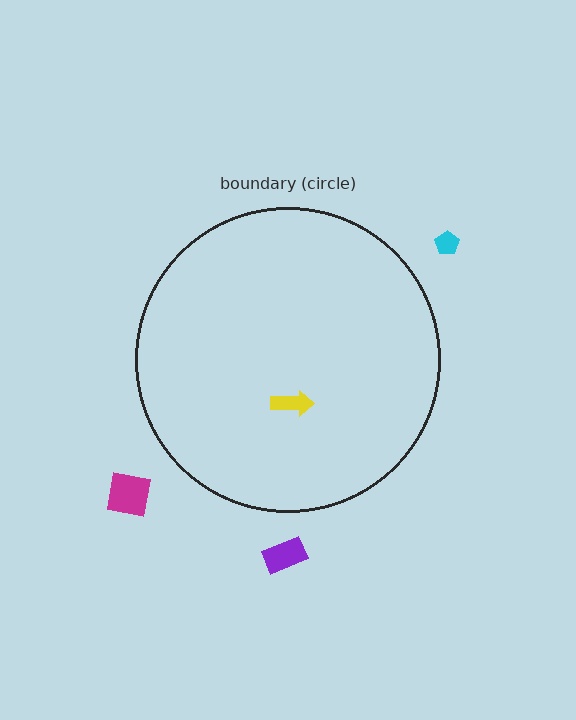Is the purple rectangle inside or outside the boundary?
Outside.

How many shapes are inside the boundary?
1 inside, 3 outside.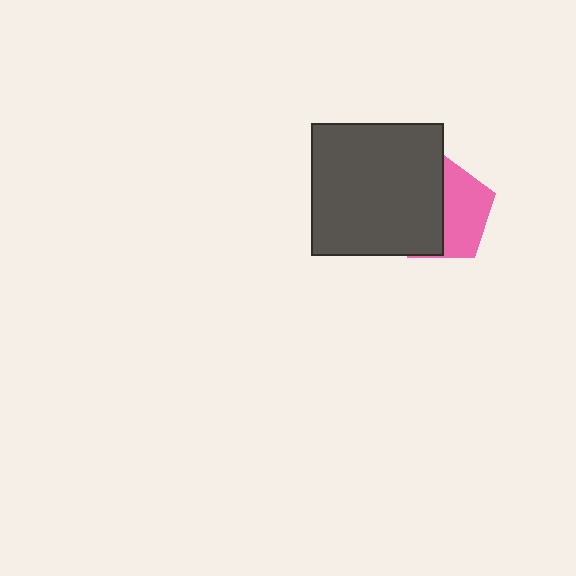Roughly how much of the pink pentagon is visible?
About half of it is visible (roughly 48%).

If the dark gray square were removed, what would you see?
You would see the complete pink pentagon.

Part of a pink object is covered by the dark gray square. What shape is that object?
It is a pentagon.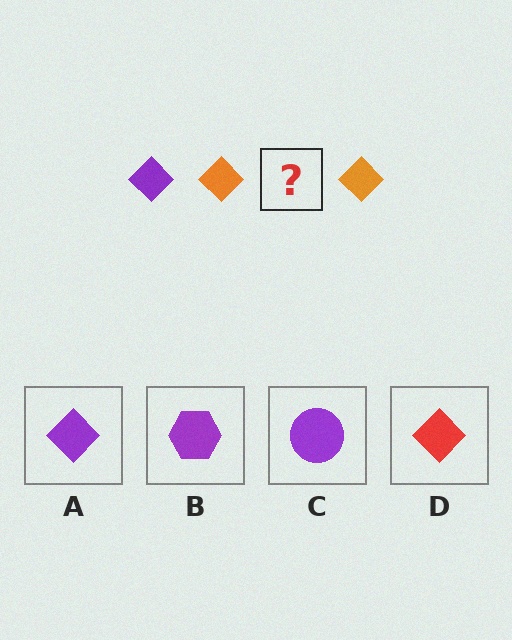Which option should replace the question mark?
Option A.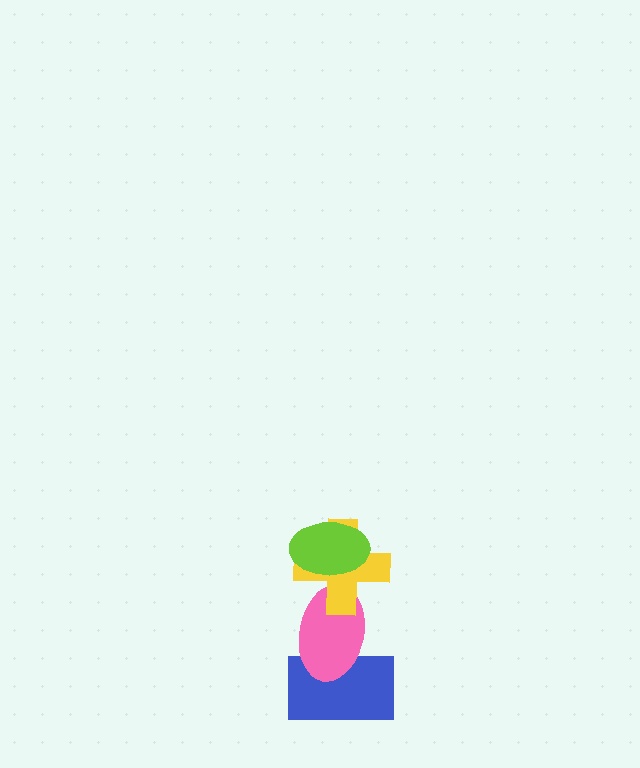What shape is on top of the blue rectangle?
The pink ellipse is on top of the blue rectangle.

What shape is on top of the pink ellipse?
The yellow cross is on top of the pink ellipse.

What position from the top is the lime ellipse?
The lime ellipse is 1st from the top.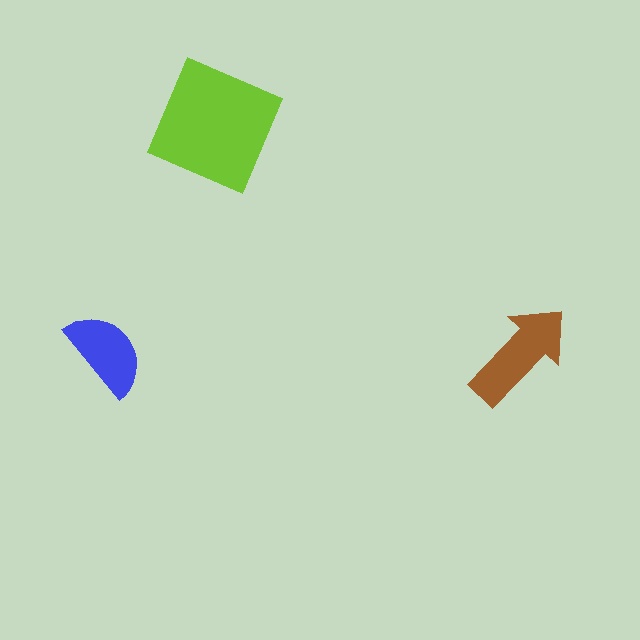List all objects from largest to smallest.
The lime square, the brown arrow, the blue semicircle.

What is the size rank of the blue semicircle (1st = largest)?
3rd.